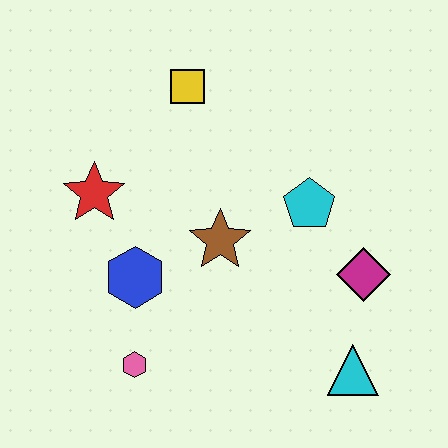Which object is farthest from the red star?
The cyan triangle is farthest from the red star.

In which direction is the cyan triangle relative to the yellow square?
The cyan triangle is below the yellow square.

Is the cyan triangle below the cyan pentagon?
Yes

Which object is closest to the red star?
The blue hexagon is closest to the red star.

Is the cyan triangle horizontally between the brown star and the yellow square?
No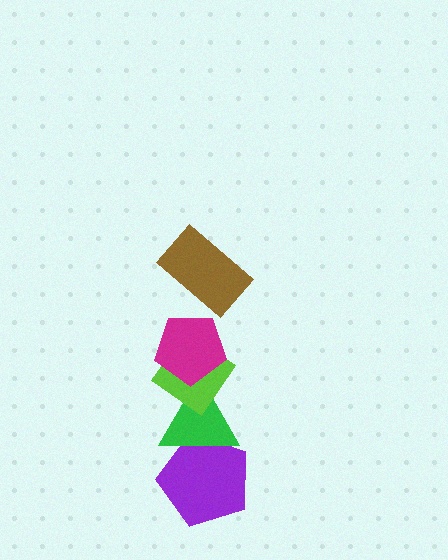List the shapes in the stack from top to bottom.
From top to bottom: the brown rectangle, the magenta pentagon, the lime diamond, the green triangle, the purple pentagon.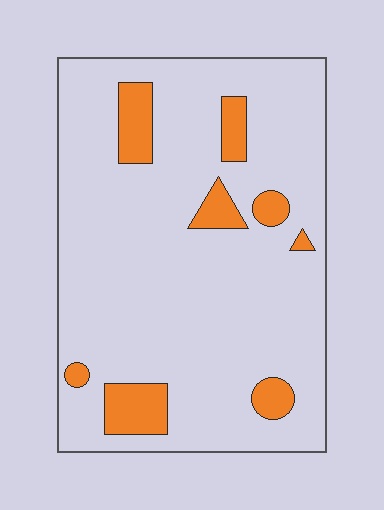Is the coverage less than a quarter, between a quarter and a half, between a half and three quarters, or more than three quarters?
Less than a quarter.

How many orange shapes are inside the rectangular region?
8.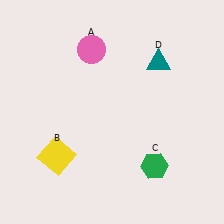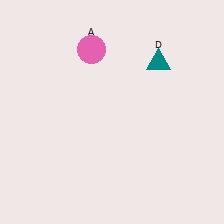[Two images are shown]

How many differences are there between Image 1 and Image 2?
There are 2 differences between the two images.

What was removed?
The yellow square (B), the green hexagon (C) were removed in Image 2.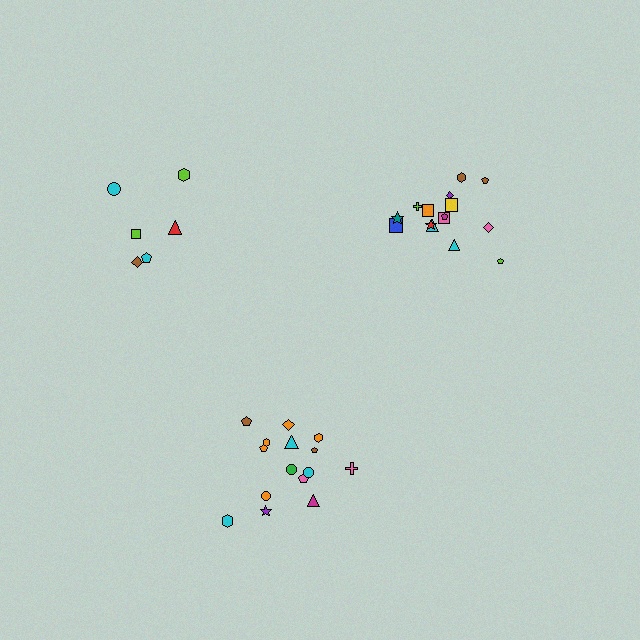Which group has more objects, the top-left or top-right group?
The top-right group.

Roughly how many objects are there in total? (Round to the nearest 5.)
Roughly 35 objects in total.